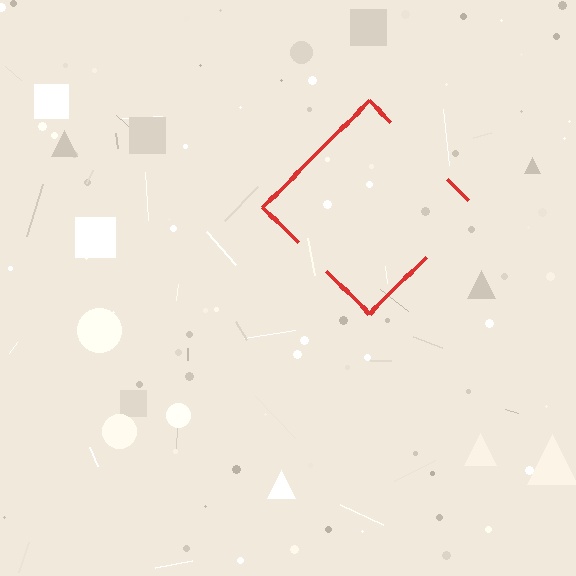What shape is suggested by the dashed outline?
The dashed outline suggests a diamond.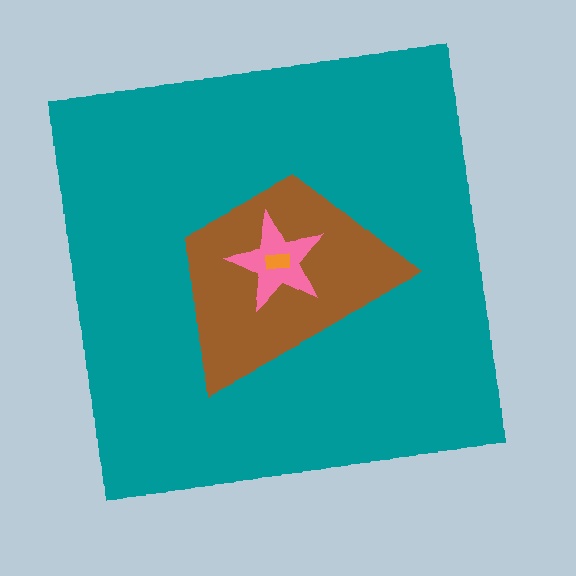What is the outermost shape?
The teal square.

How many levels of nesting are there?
4.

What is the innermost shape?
The orange rectangle.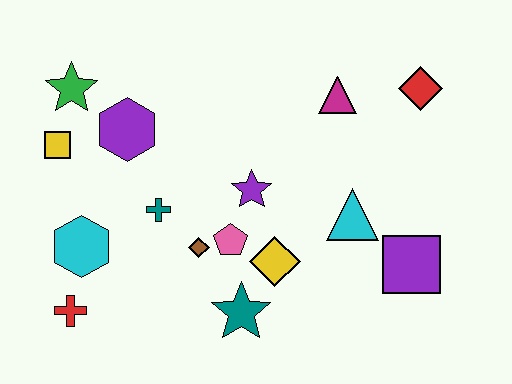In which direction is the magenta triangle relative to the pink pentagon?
The magenta triangle is above the pink pentagon.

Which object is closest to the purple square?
The cyan triangle is closest to the purple square.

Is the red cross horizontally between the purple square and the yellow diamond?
No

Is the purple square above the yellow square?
No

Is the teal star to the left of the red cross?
No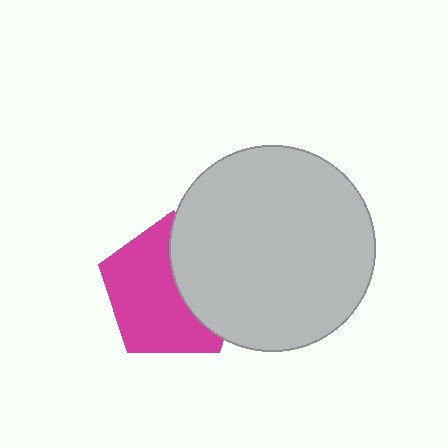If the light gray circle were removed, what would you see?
You would see the complete magenta pentagon.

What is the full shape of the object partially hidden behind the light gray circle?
The partially hidden object is a magenta pentagon.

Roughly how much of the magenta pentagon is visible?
About half of it is visible (roughly 61%).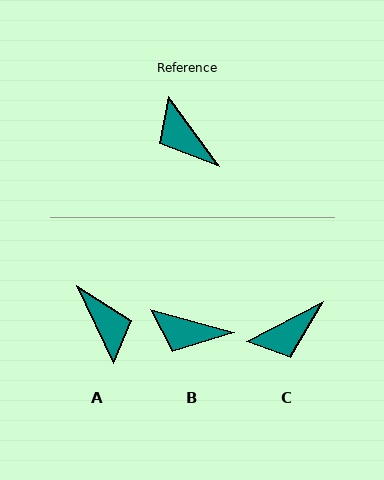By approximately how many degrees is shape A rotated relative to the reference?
Approximately 169 degrees counter-clockwise.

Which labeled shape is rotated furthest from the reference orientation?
A, about 169 degrees away.